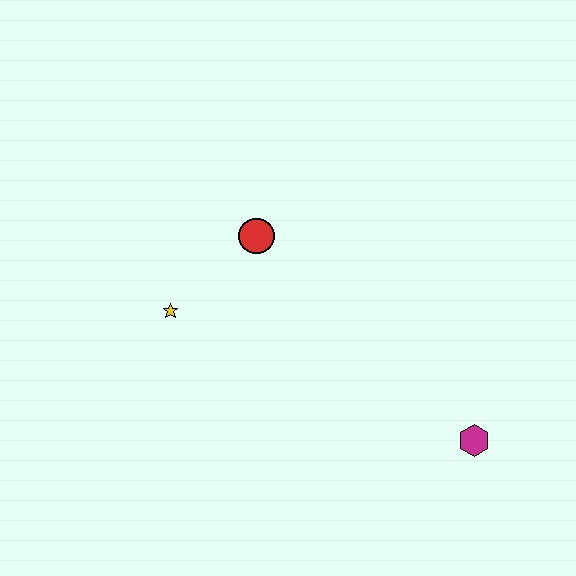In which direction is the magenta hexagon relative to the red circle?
The magenta hexagon is to the right of the red circle.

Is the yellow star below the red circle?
Yes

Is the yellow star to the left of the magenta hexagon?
Yes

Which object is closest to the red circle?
The yellow star is closest to the red circle.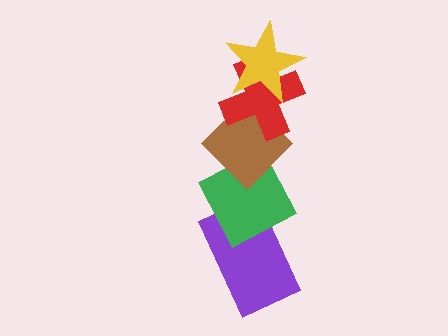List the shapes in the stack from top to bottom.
From top to bottom: the yellow star, the red cross, the brown diamond, the green diamond, the purple rectangle.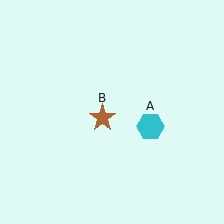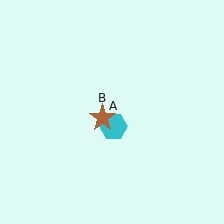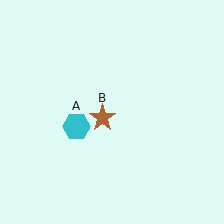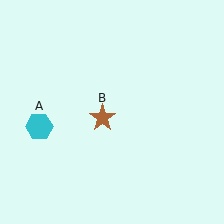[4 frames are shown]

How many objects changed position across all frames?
1 object changed position: cyan hexagon (object A).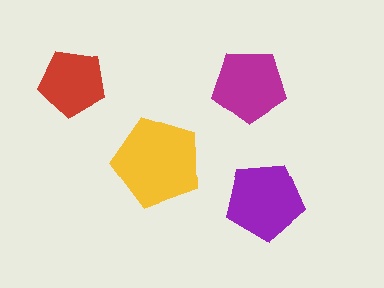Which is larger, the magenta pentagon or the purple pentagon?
The purple one.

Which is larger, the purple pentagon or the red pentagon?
The purple one.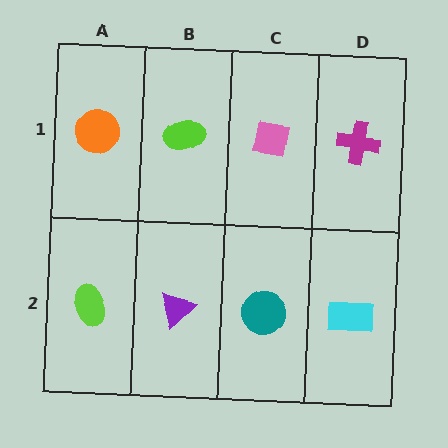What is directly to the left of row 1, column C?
A lime ellipse.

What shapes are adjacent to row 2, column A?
An orange circle (row 1, column A), a purple triangle (row 2, column B).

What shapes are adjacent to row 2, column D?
A magenta cross (row 1, column D), a teal circle (row 2, column C).